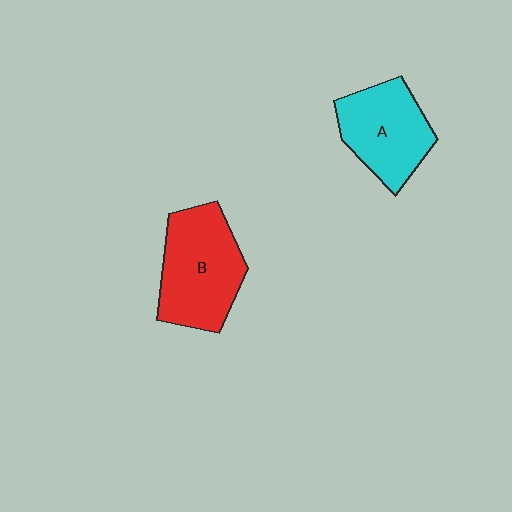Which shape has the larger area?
Shape B (red).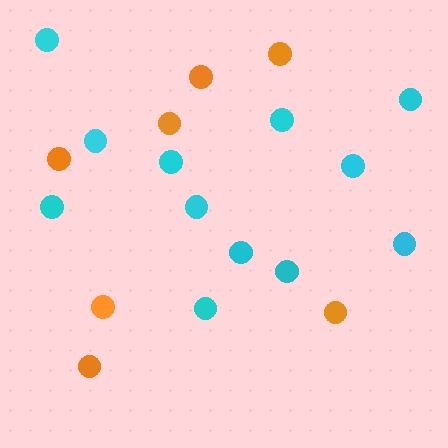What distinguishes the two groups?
There are 2 groups: one group of orange circles (7) and one group of cyan circles (12).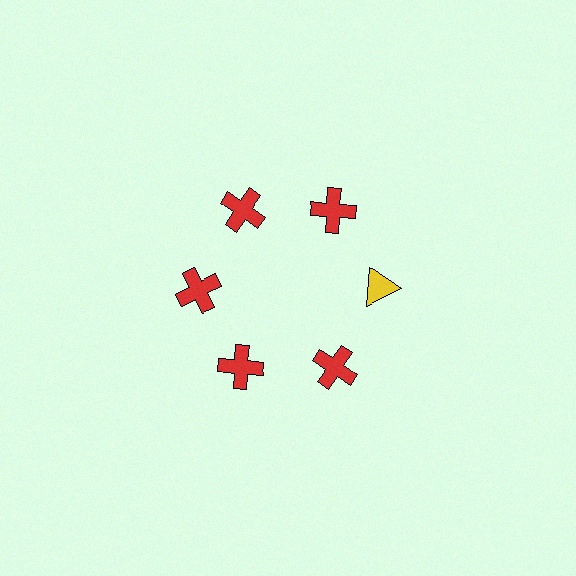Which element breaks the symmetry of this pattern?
The yellow triangle at roughly the 3 o'clock position breaks the symmetry. All other shapes are red crosses.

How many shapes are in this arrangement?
There are 6 shapes arranged in a ring pattern.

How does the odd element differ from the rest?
It differs in both color (yellow instead of red) and shape (triangle instead of cross).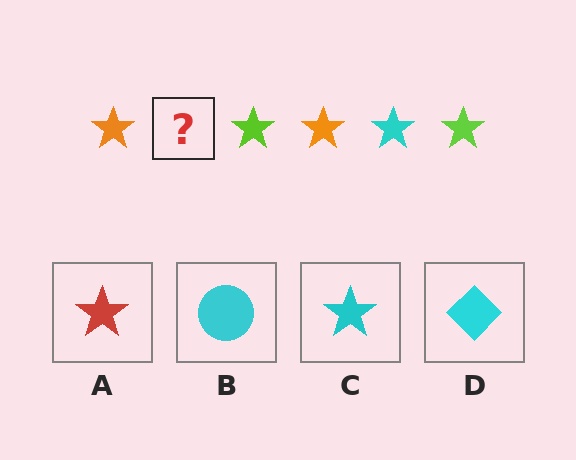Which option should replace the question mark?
Option C.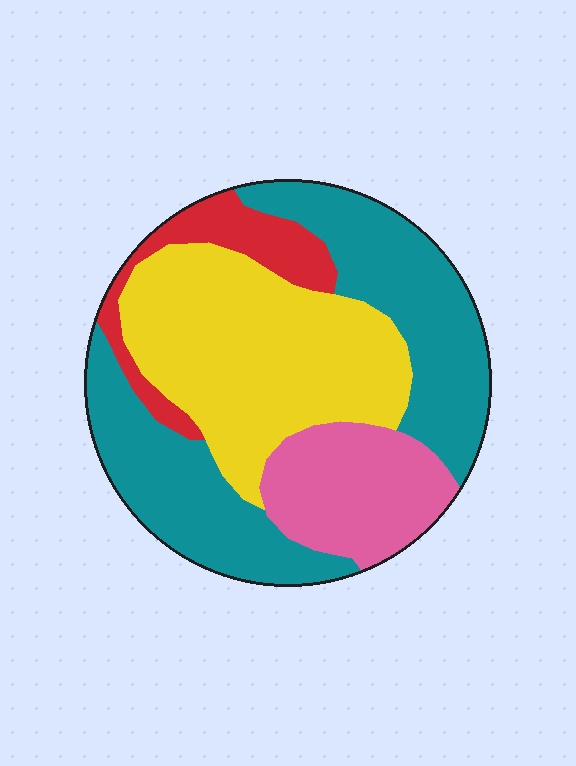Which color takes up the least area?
Red, at roughly 10%.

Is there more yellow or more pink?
Yellow.